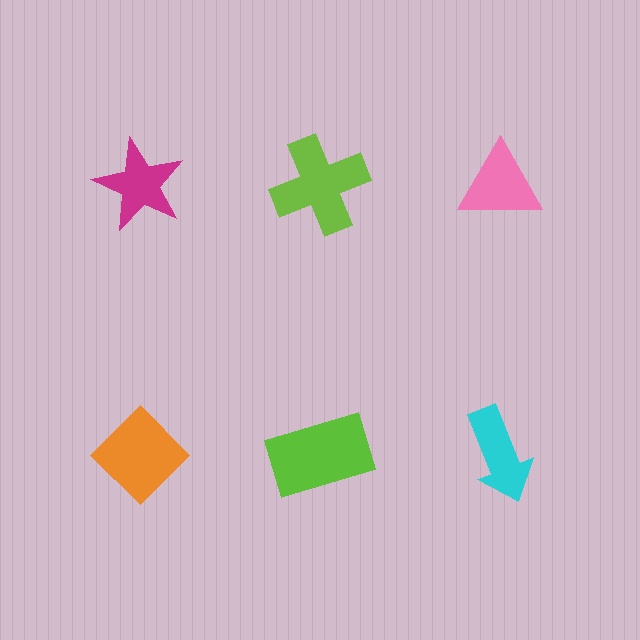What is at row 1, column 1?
A magenta star.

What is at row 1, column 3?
A pink triangle.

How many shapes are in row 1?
3 shapes.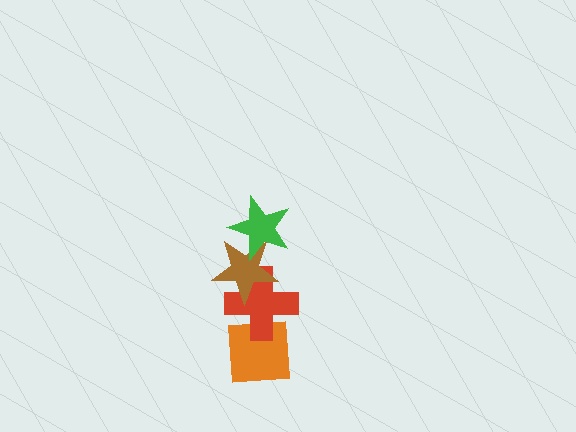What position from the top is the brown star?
The brown star is 2nd from the top.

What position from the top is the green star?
The green star is 1st from the top.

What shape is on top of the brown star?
The green star is on top of the brown star.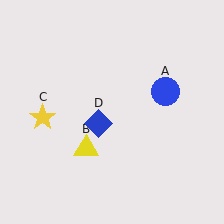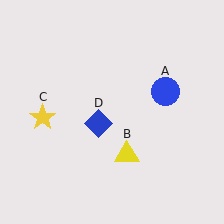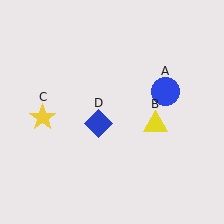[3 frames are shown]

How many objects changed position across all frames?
1 object changed position: yellow triangle (object B).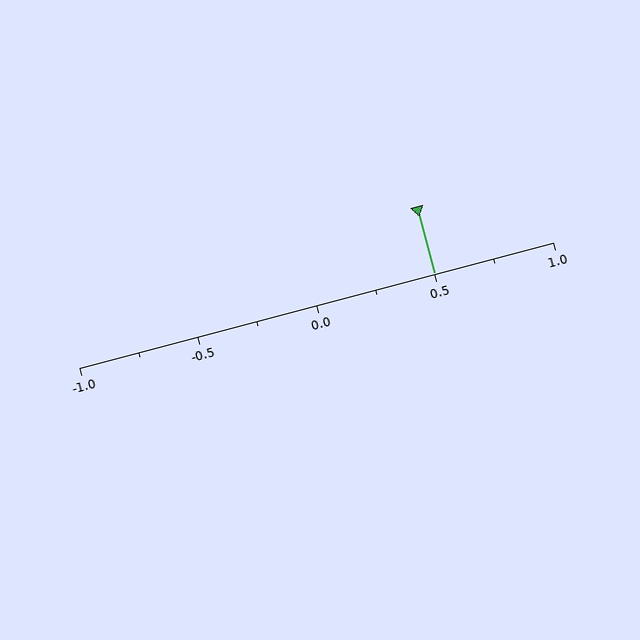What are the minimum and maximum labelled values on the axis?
The axis runs from -1.0 to 1.0.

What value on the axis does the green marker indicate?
The marker indicates approximately 0.5.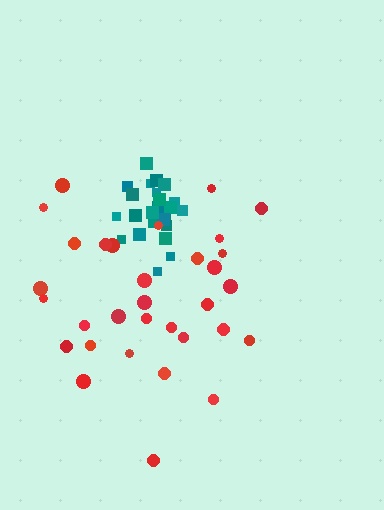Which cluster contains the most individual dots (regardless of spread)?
Red (32).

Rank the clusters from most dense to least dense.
teal, red.